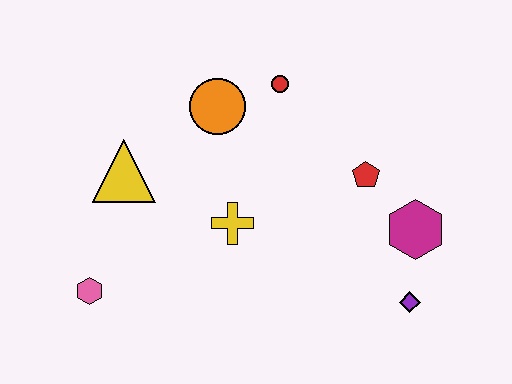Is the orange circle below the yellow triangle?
No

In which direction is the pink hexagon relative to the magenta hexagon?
The pink hexagon is to the left of the magenta hexagon.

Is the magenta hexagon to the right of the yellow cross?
Yes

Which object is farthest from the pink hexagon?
The magenta hexagon is farthest from the pink hexagon.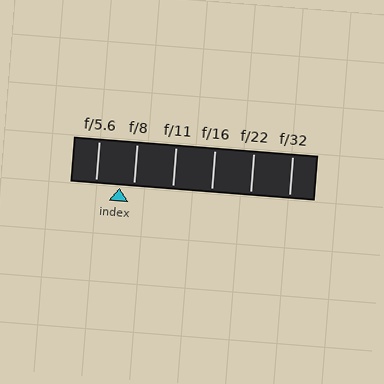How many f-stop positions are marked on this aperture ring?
There are 6 f-stop positions marked.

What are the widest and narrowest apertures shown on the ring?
The widest aperture shown is f/5.6 and the narrowest is f/32.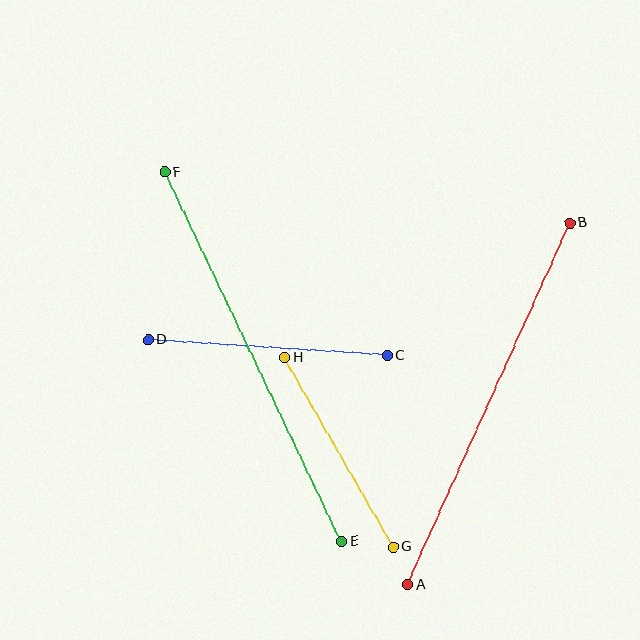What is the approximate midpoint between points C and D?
The midpoint is at approximately (268, 348) pixels.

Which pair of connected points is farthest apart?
Points E and F are farthest apart.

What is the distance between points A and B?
The distance is approximately 397 pixels.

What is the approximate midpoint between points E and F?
The midpoint is at approximately (253, 357) pixels.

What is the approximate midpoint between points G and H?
The midpoint is at approximately (339, 452) pixels.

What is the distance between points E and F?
The distance is approximately 409 pixels.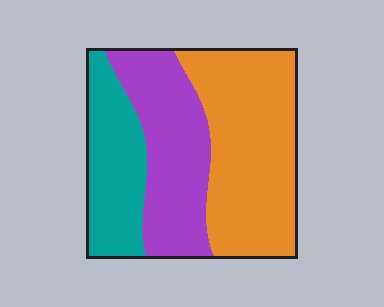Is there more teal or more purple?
Purple.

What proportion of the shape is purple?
Purple takes up between a quarter and a half of the shape.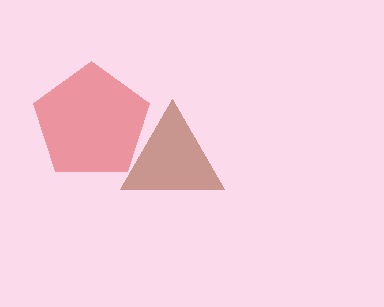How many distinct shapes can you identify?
There are 2 distinct shapes: a brown triangle, a red pentagon.